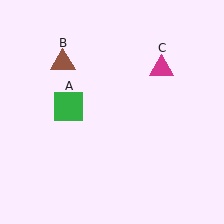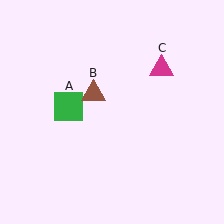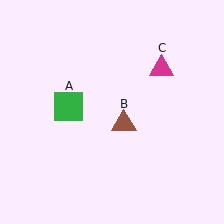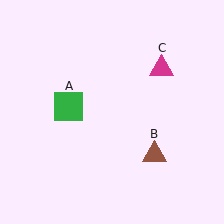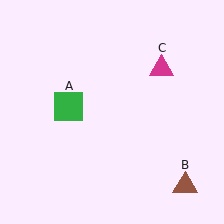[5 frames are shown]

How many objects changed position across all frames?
1 object changed position: brown triangle (object B).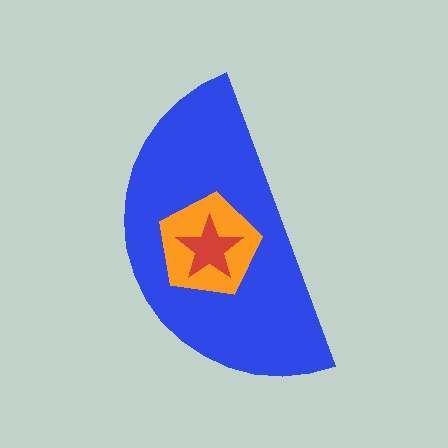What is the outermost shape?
The blue semicircle.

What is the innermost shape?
The red star.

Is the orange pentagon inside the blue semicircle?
Yes.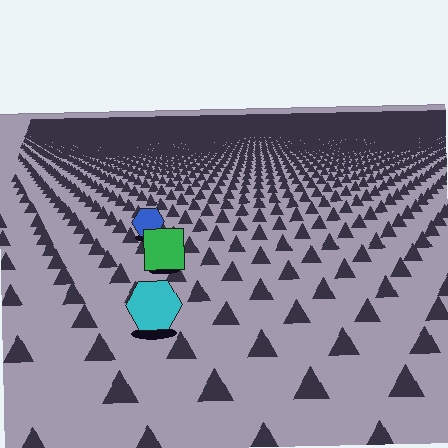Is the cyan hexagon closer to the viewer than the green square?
Yes. The cyan hexagon is closer — you can tell from the texture gradient: the ground texture is coarser near it.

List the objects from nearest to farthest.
From nearest to farthest: the cyan hexagon, the green square, the blue hexagon.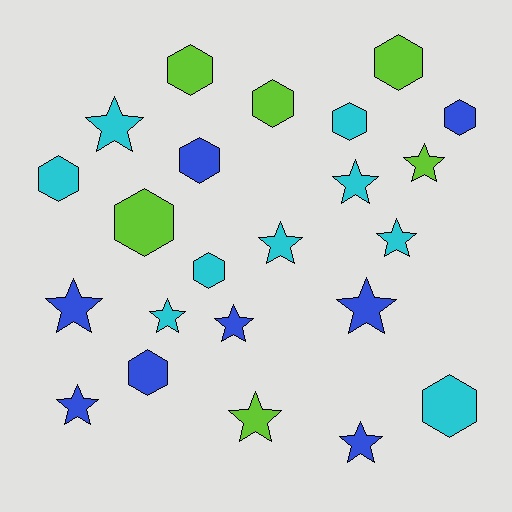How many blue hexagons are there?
There are 3 blue hexagons.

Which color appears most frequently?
Cyan, with 9 objects.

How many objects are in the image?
There are 23 objects.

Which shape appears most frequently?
Star, with 12 objects.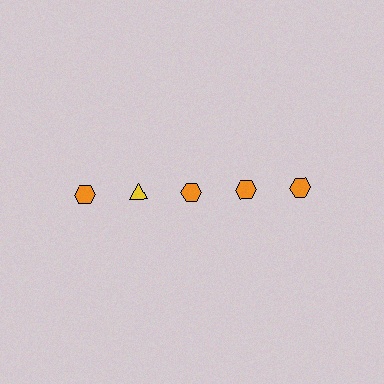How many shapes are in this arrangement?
There are 5 shapes arranged in a grid pattern.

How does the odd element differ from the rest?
It differs in both color (yellow instead of orange) and shape (triangle instead of hexagon).